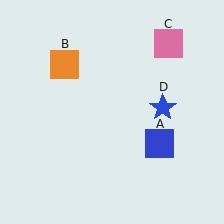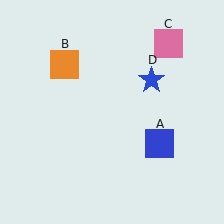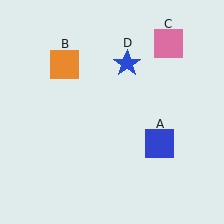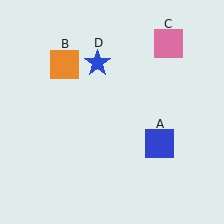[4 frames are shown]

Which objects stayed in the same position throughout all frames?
Blue square (object A) and orange square (object B) and pink square (object C) remained stationary.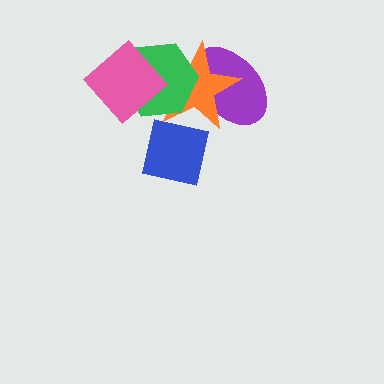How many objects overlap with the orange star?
4 objects overlap with the orange star.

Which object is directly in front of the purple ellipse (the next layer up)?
The orange star is directly in front of the purple ellipse.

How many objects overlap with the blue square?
1 object overlaps with the blue square.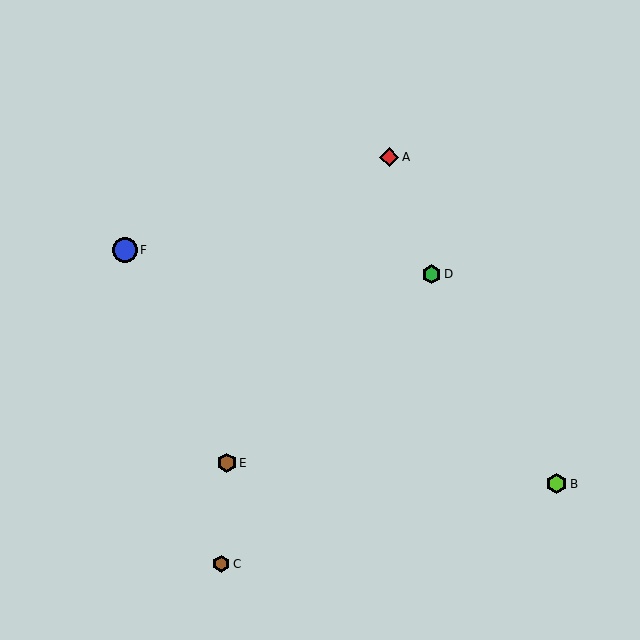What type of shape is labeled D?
Shape D is a green hexagon.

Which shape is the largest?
The blue circle (labeled F) is the largest.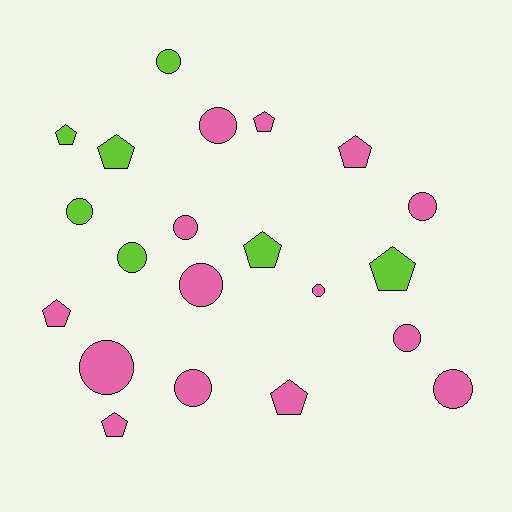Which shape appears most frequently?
Circle, with 12 objects.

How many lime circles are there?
There are 3 lime circles.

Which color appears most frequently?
Pink, with 14 objects.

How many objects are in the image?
There are 21 objects.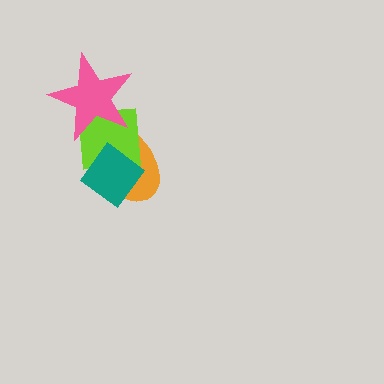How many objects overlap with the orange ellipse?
3 objects overlap with the orange ellipse.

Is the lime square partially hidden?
Yes, it is partially covered by another shape.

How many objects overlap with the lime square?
3 objects overlap with the lime square.